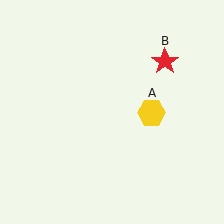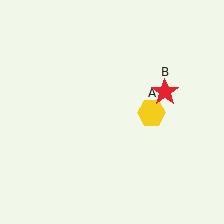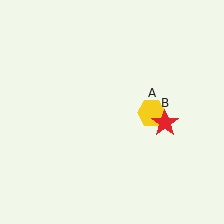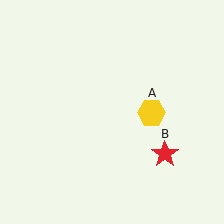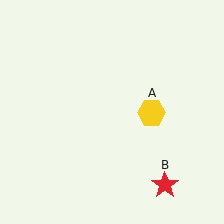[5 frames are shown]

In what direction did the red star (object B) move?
The red star (object B) moved down.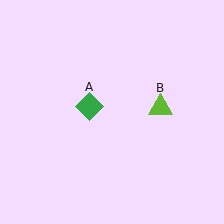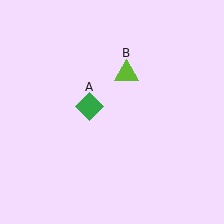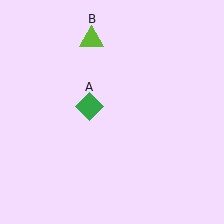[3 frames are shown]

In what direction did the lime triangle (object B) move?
The lime triangle (object B) moved up and to the left.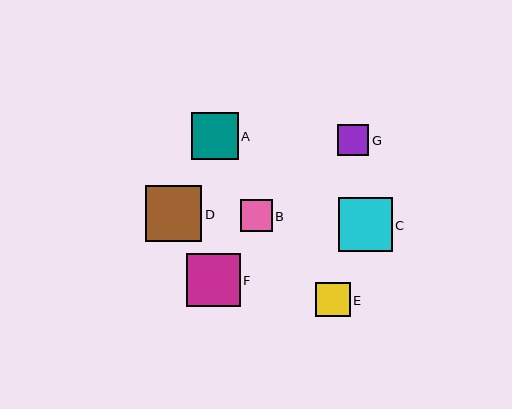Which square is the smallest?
Square G is the smallest with a size of approximately 31 pixels.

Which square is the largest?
Square D is the largest with a size of approximately 56 pixels.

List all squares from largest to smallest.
From largest to smallest: D, C, F, A, E, B, G.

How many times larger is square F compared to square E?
Square F is approximately 1.6 times the size of square E.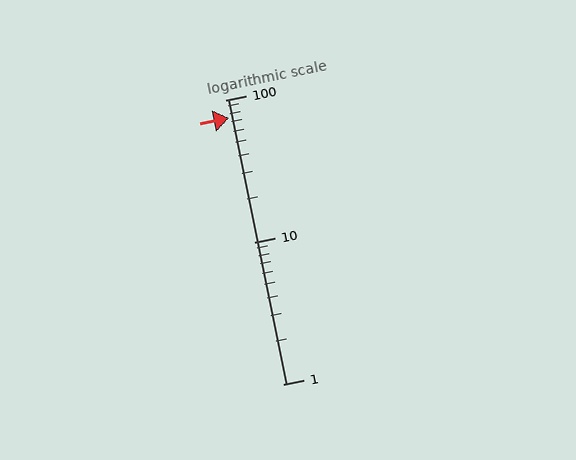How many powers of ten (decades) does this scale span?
The scale spans 2 decades, from 1 to 100.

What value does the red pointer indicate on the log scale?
The pointer indicates approximately 75.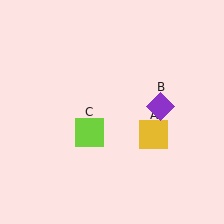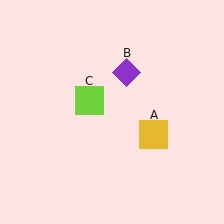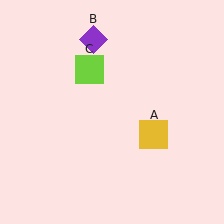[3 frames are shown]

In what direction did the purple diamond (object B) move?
The purple diamond (object B) moved up and to the left.